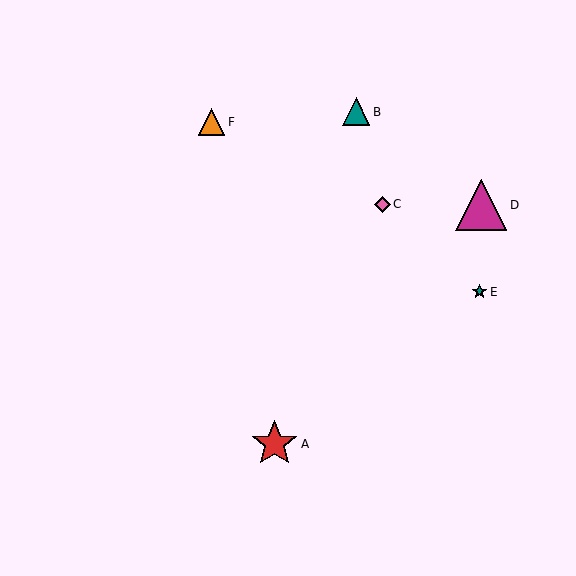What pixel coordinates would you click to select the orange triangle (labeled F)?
Click at (211, 122) to select the orange triangle F.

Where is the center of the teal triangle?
The center of the teal triangle is at (356, 112).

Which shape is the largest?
The magenta triangle (labeled D) is the largest.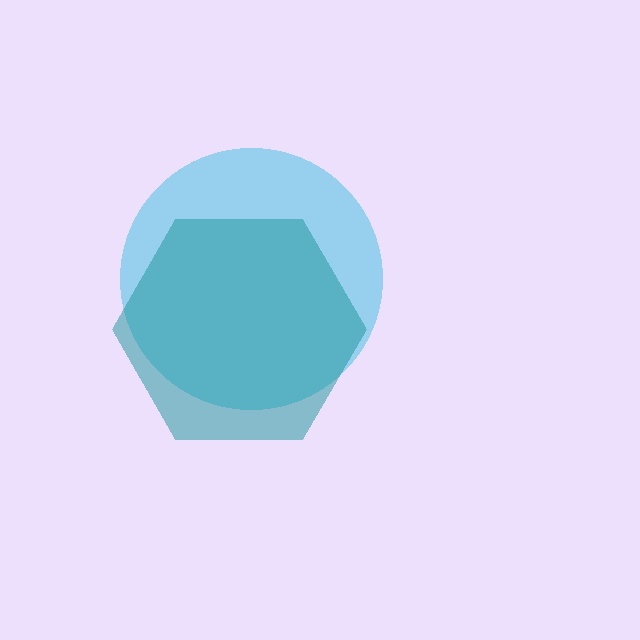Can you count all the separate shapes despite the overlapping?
Yes, there are 2 separate shapes.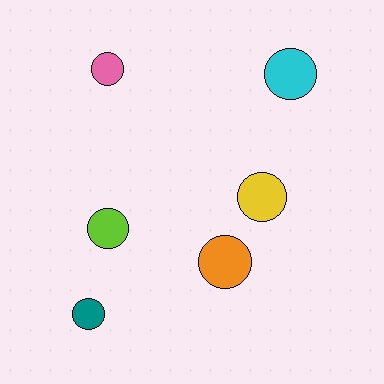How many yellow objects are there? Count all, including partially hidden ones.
There is 1 yellow object.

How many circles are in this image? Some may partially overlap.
There are 6 circles.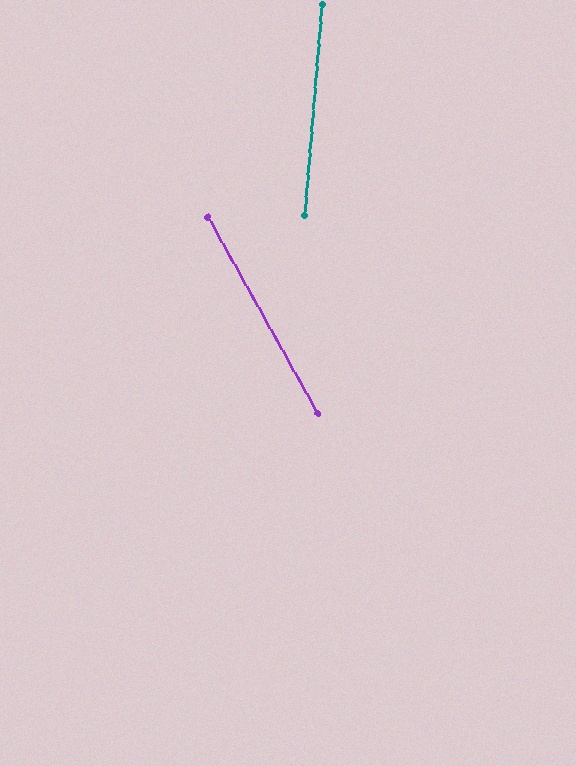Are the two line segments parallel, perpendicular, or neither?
Neither parallel nor perpendicular — they differ by about 34°.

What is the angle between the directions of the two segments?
Approximately 34 degrees.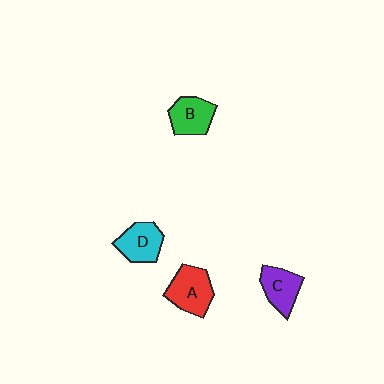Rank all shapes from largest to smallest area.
From largest to smallest: A (red), D (cyan), B (green), C (purple).